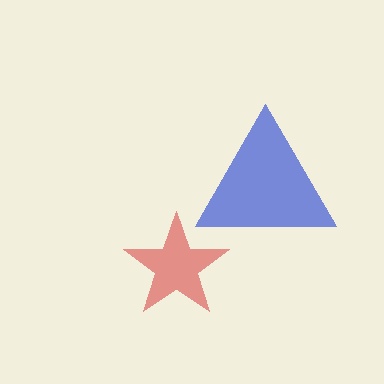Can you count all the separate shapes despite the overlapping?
Yes, there are 2 separate shapes.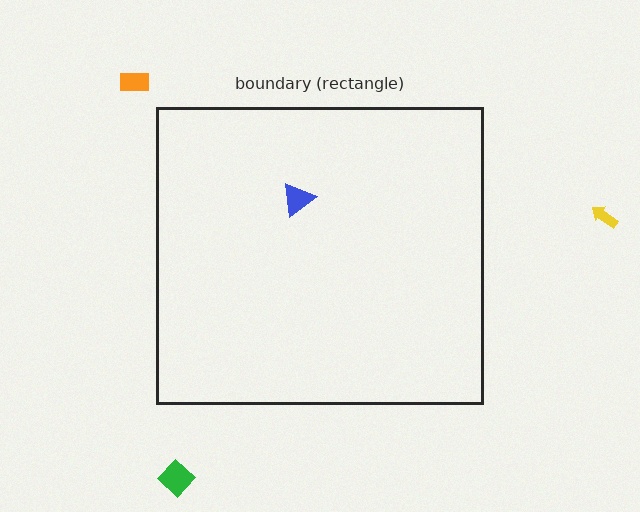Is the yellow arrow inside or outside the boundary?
Outside.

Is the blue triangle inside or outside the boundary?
Inside.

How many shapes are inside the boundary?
1 inside, 3 outside.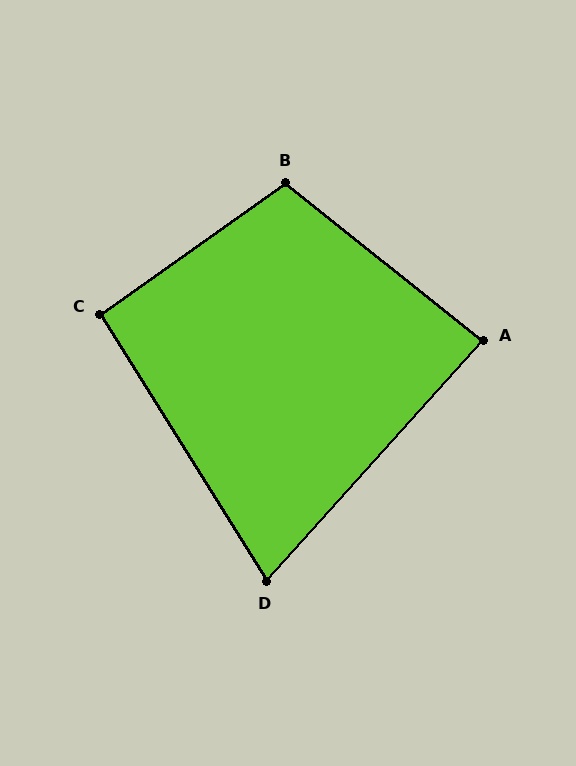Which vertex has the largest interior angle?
B, at approximately 106 degrees.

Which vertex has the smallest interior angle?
D, at approximately 74 degrees.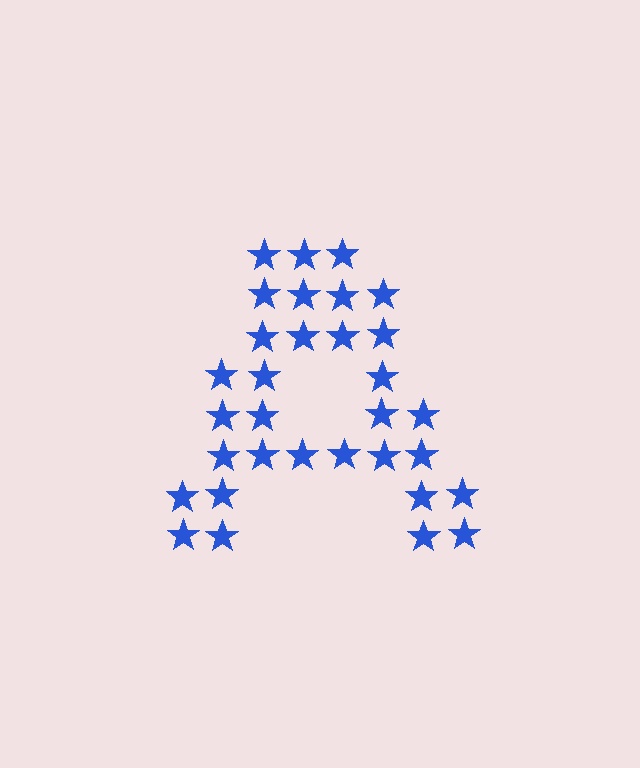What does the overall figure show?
The overall figure shows the letter A.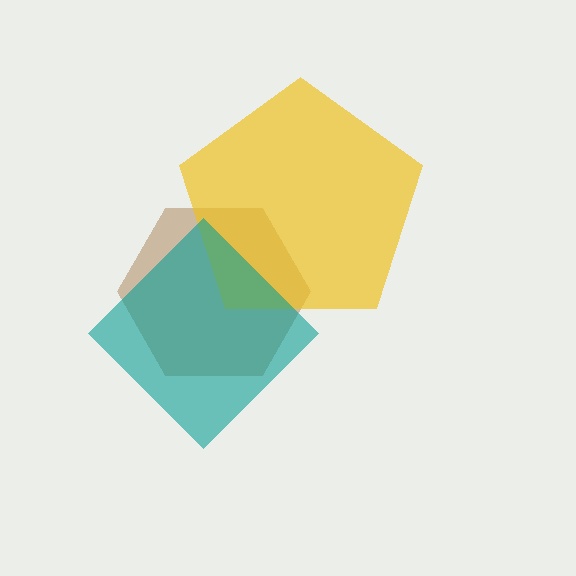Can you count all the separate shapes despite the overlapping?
Yes, there are 3 separate shapes.